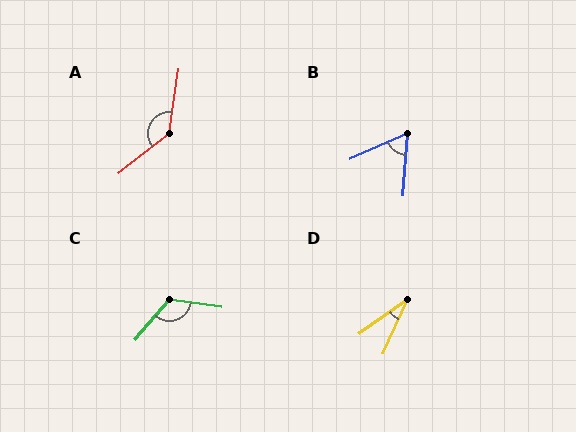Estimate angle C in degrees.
Approximately 122 degrees.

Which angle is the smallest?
D, at approximately 31 degrees.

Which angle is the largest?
A, at approximately 136 degrees.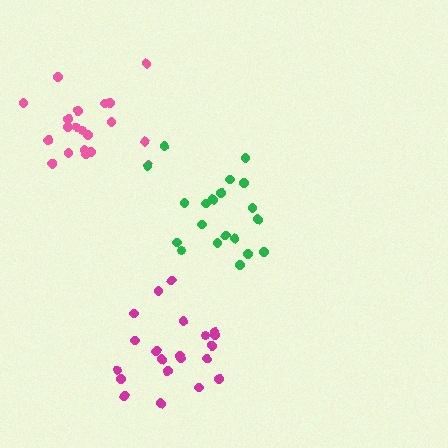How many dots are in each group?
Group 1: 20 dots, Group 2: 20 dots, Group 3: 21 dots (61 total).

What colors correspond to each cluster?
The clusters are colored: pink, green, magenta.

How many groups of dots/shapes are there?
There are 3 groups.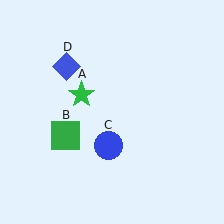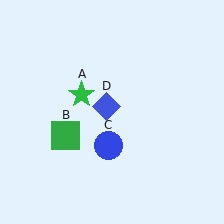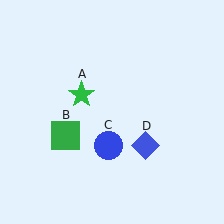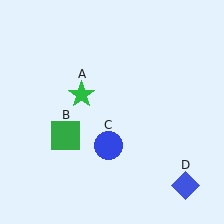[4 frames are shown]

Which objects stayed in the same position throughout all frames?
Green star (object A) and green square (object B) and blue circle (object C) remained stationary.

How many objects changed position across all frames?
1 object changed position: blue diamond (object D).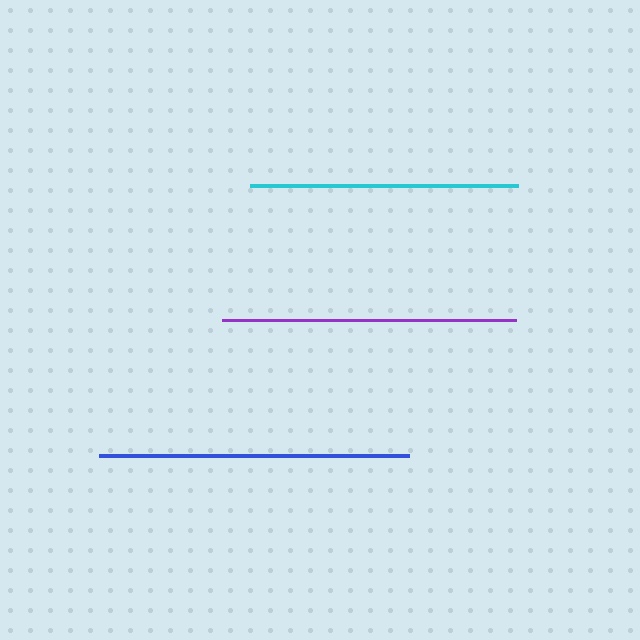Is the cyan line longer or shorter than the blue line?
The blue line is longer than the cyan line.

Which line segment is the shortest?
The cyan line is the shortest at approximately 268 pixels.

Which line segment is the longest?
The blue line is the longest at approximately 309 pixels.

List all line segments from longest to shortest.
From longest to shortest: blue, purple, cyan.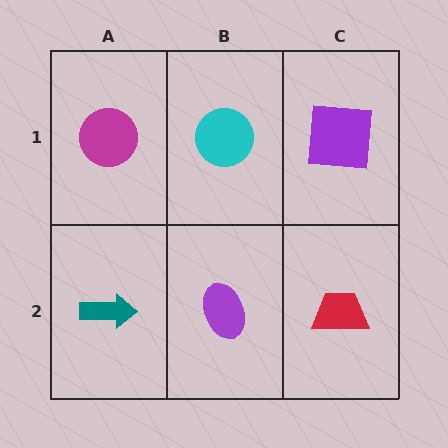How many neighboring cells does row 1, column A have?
2.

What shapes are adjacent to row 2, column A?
A magenta circle (row 1, column A), a purple ellipse (row 2, column B).